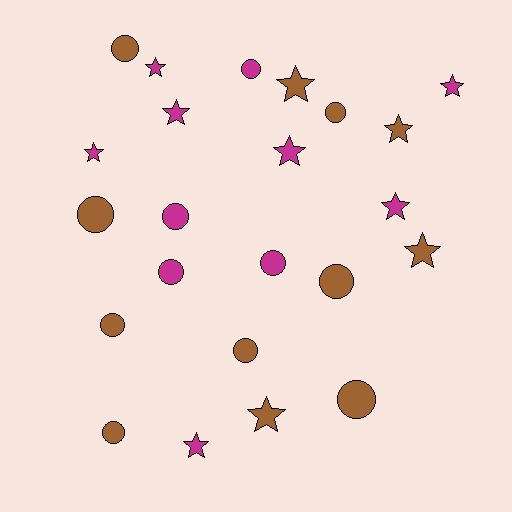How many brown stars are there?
There are 4 brown stars.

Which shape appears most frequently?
Circle, with 12 objects.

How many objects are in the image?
There are 23 objects.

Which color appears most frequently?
Brown, with 12 objects.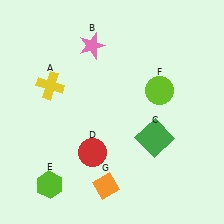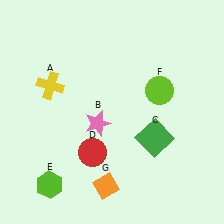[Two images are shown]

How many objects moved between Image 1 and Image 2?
1 object moved between the two images.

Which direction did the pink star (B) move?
The pink star (B) moved down.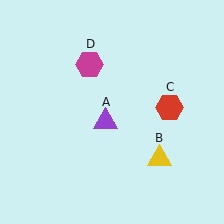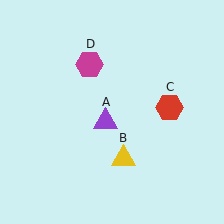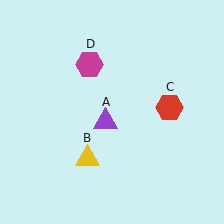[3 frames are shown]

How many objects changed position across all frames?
1 object changed position: yellow triangle (object B).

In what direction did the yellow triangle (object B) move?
The yellow triangle (object B) moved left.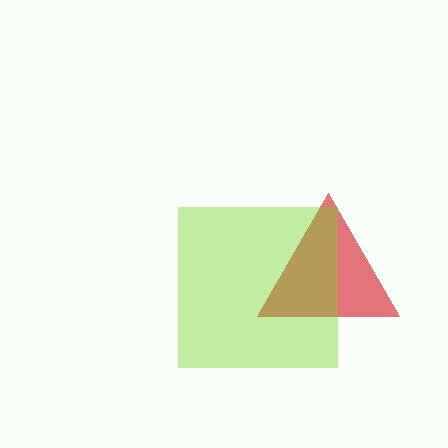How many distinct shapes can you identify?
There are 2 distinct shapes: a red triangle, a lime square.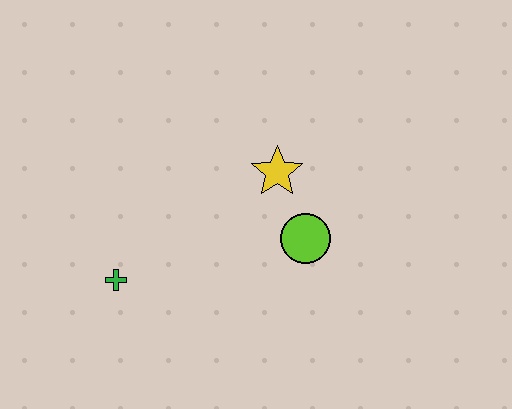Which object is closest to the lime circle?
The yellow star is closest to the lime circle.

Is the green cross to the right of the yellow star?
No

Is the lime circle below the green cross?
No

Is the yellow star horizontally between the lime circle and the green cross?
Yes